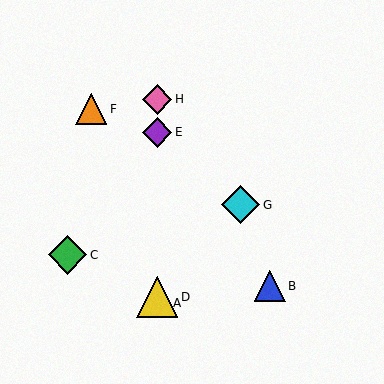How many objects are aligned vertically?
4 objects (A, D, E, H) are aligned vertically.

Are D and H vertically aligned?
Yes, both are at x≈157.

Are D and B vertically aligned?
No, D is at x≈157 and B is at x≈270.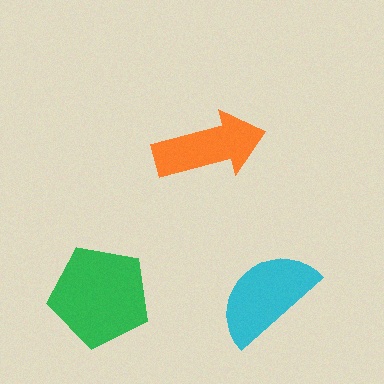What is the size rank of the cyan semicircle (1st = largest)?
2nd.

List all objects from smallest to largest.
The orange arrow, the cyan semicircle, the green pentagon.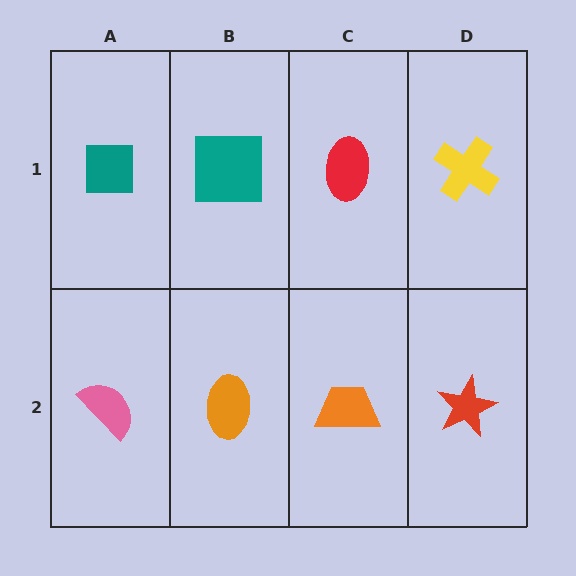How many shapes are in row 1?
4 shapes.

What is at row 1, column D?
A yellow cross.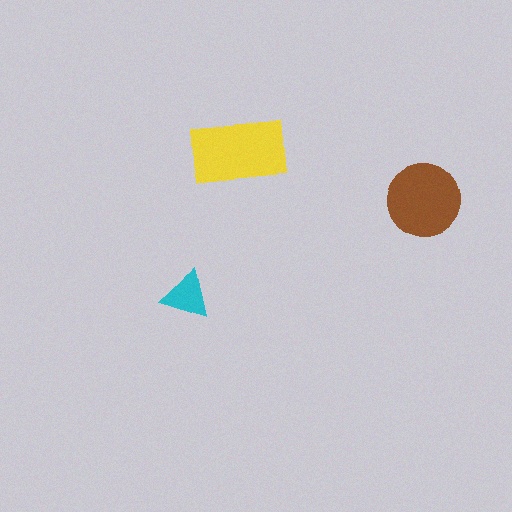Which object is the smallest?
The cyan triangle.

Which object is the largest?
The yellow rectangle.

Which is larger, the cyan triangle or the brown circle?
The brown circle.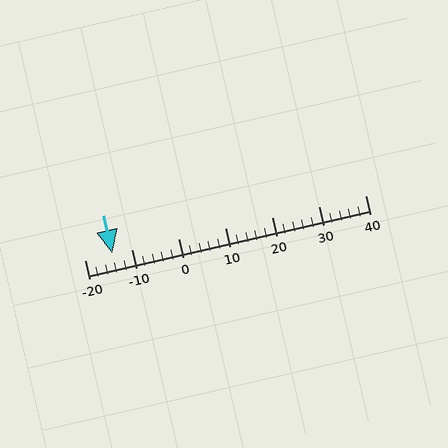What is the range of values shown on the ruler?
The ruler shows values from -20 to 40.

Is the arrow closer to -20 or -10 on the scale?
The arrow is closer to -10.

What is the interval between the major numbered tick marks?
The major tick marks are spaced 10 units apart.